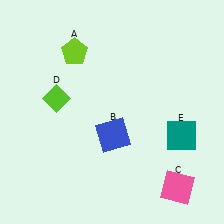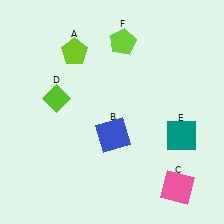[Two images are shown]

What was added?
A lime pentagon (F) was added in Image 2.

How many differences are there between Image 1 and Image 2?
There is 1 difference between the two images.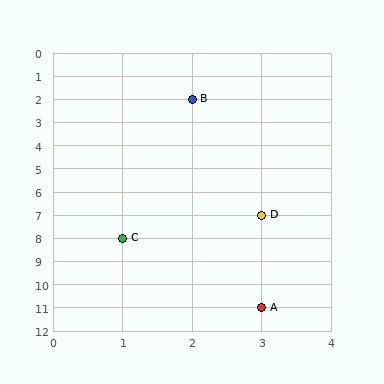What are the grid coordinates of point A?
Point A is at grid coordinates (3, 11).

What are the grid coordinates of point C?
Point C is at grid coordinates (1, 8).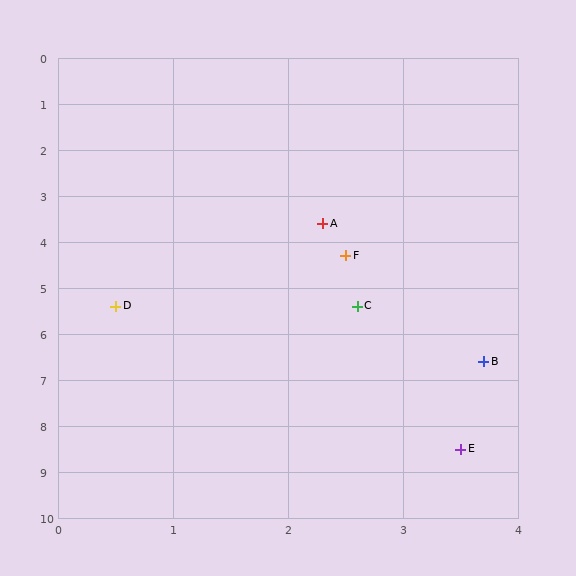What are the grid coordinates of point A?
Point A is at approximately (2.3, 3.6).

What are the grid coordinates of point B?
Point B is at approximately (3.7, 6.6).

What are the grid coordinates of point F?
Point F is at approximately (2.5, 4.3).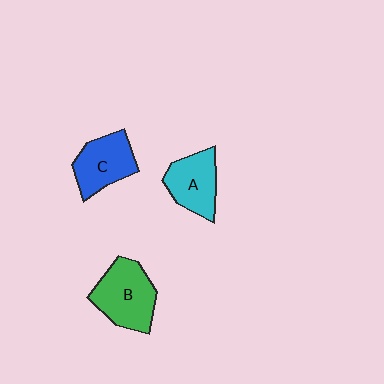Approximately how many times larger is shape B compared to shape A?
Approximately 1.3 times.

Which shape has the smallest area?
Shape A (cyan).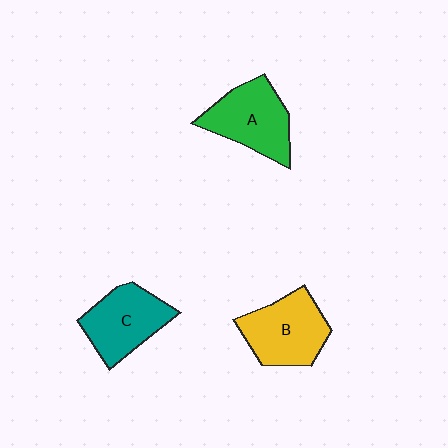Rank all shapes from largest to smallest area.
From largest to smallest: B (yellow), A (green), C (teal).